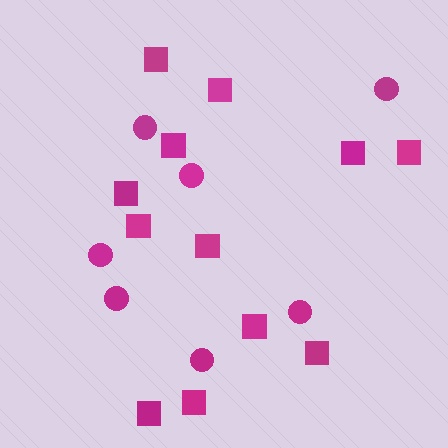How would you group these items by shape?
There are 2 groups: one group of circles (7) and one group of squares (12).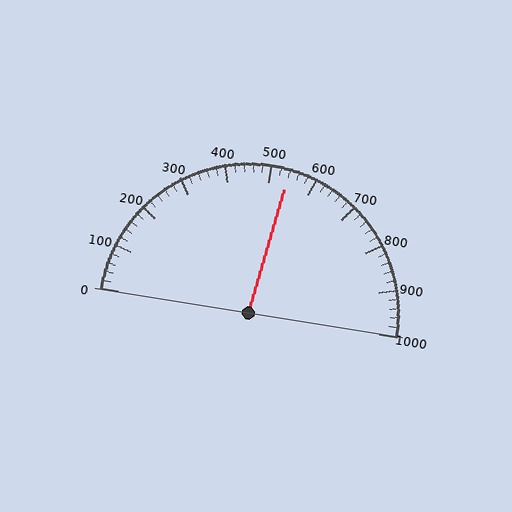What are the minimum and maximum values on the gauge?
The gauge ranges from 0 to 1000.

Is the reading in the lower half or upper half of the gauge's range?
The reading is in the upper half of the range (0 to 1000).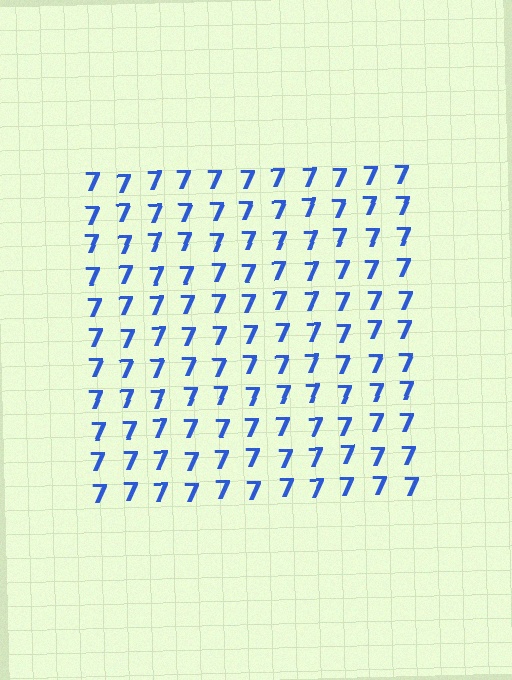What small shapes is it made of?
It is made of small digit 7's.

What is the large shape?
The large shape is a square.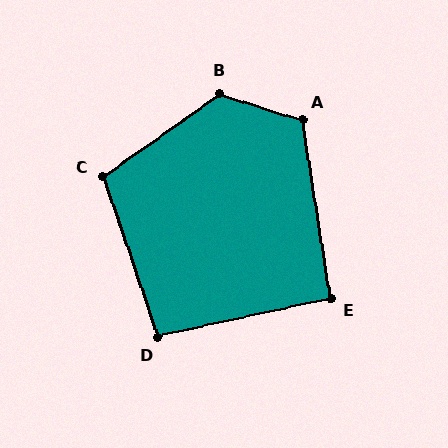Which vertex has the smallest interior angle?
E, at approximately 93 degrees.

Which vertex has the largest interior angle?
B, at approximately 127 degrees.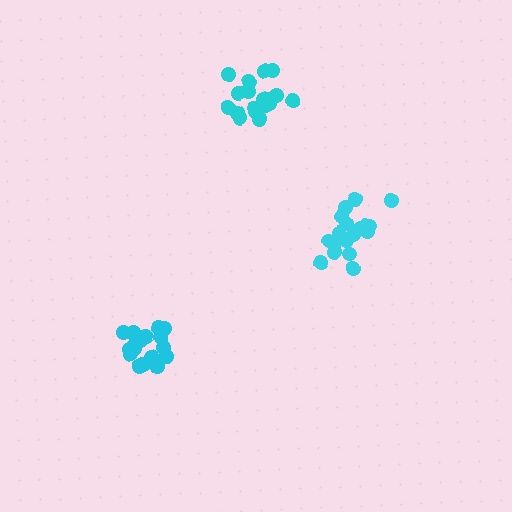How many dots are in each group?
Group 1: 19 dots, Group 2: 20 dots, Group 3: 19 dots (58 total).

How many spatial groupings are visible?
There are 3 spatial groupings.